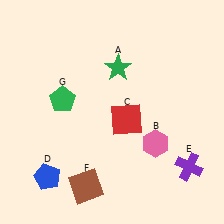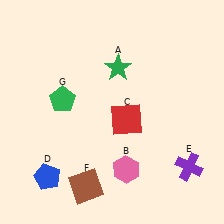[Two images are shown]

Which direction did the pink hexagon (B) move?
The pink hexagon (B) moved left.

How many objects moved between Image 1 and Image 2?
1 object moved between the two images.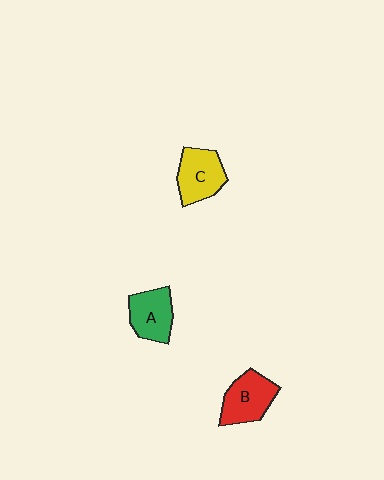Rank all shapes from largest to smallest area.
From largest to smallest: B (red), C (yellow), A (green).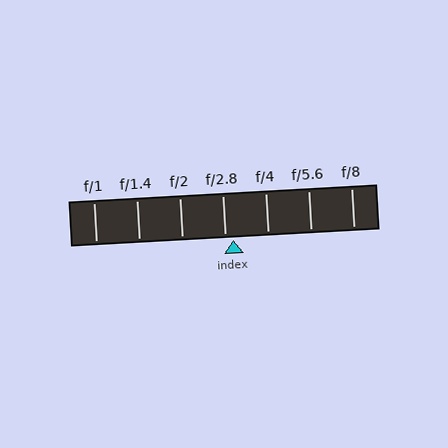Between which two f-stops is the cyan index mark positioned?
The index mark is between f/2.8 and f/4.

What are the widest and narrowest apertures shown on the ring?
The widest aperture shown is f/1 and the narrowest is f/8.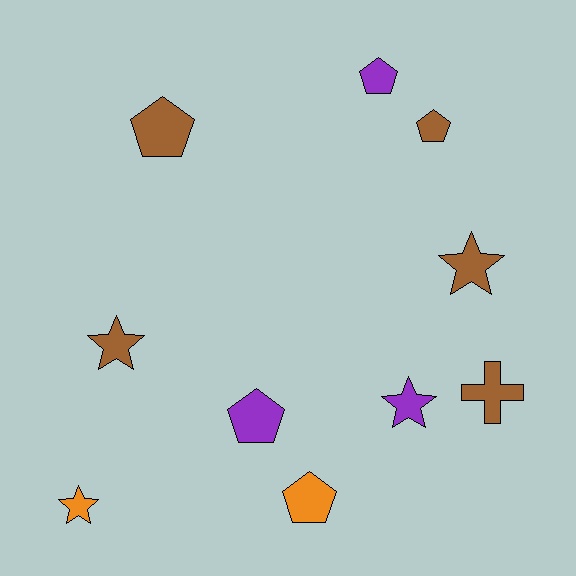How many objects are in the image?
There are 10 objects.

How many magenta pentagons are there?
There are no magenta pentagons.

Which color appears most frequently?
Brown, with 5 objects.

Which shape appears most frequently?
Pentagon, with 5 objects.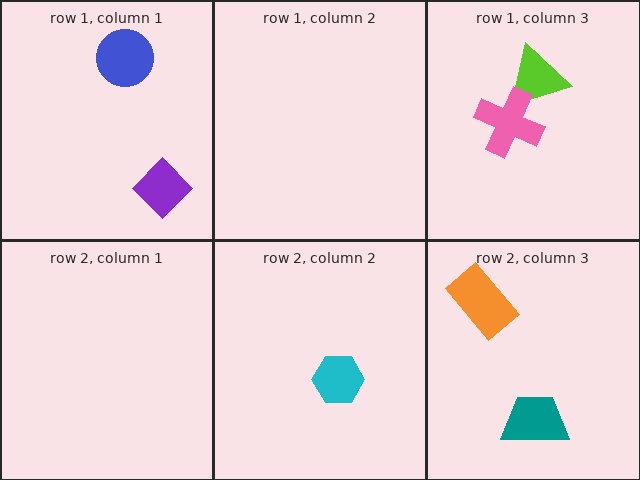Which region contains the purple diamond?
The row 1, column 1 region.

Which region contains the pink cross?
The row 1, column 3 region.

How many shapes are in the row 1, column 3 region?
2.